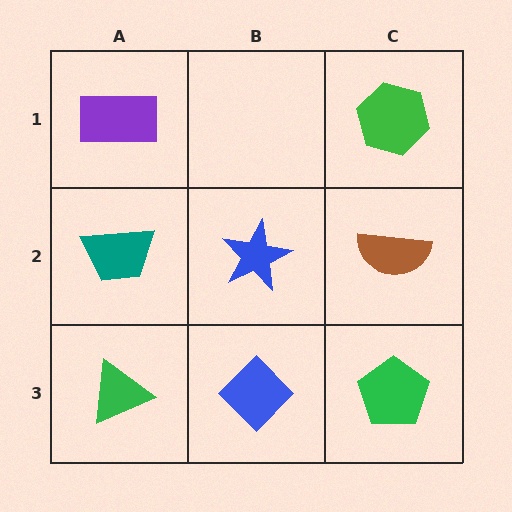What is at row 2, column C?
A brown semicircle.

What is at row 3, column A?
A green triangle.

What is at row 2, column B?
A blue star.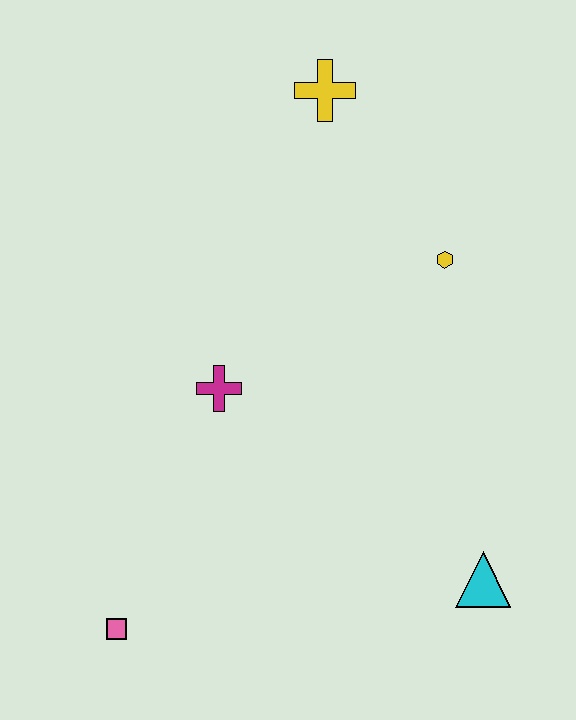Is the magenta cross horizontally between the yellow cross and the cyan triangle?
No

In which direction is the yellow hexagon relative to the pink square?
The yellow hexagon is above the pink square.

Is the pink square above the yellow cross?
No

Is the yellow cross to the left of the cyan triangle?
Yes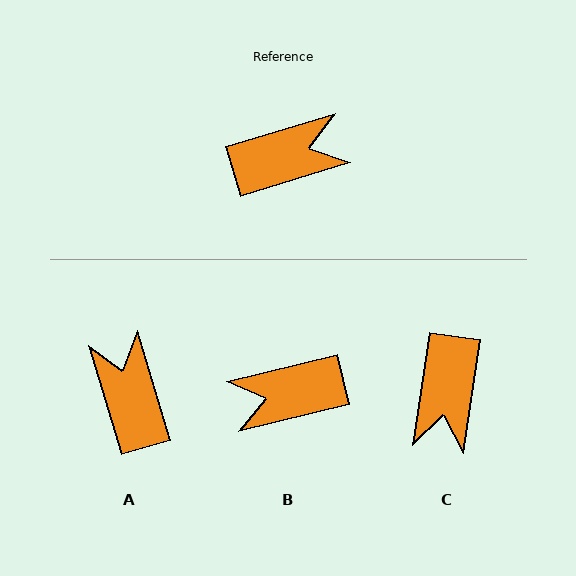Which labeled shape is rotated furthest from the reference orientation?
B, about 177 degrees away.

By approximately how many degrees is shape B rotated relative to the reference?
Approximately 177 degrees counter-clockwise.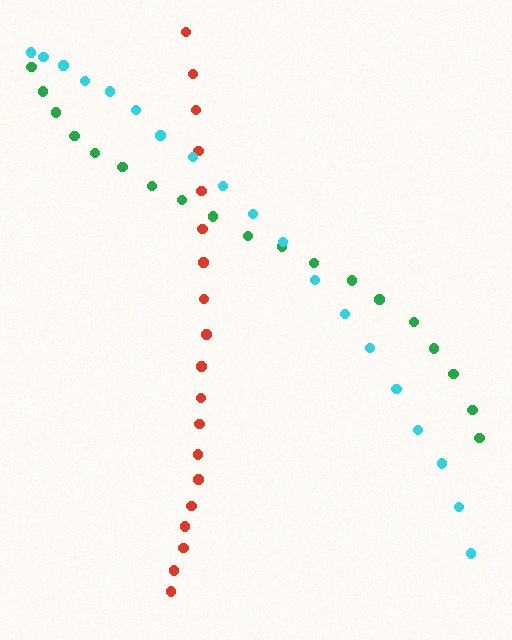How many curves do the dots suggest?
There are 3 distinct paths.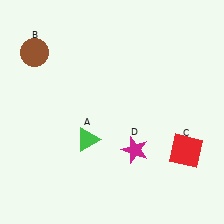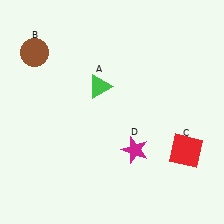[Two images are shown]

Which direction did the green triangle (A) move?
The green triangle (A) moved up.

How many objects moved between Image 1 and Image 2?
1 object moved between the two images.